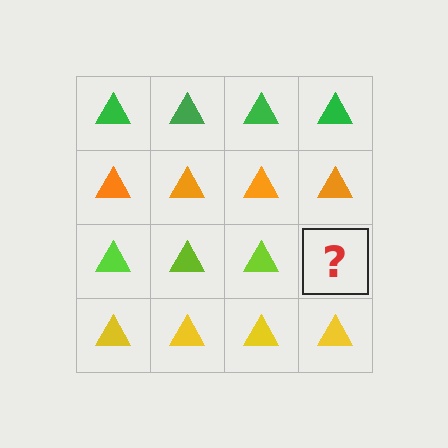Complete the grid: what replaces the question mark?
The question mark should be replaced with a lime triangle.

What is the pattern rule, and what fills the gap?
The rule is that each row has a consistent color. The gap should be filled with a lime triangle.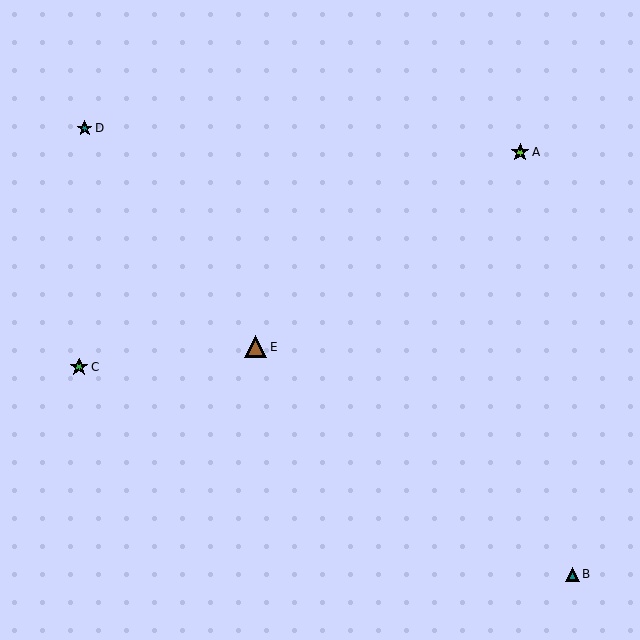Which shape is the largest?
The brown triangle (labeled E) is the largest.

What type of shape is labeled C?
Shape C is a green star.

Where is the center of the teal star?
The center of the teal star is at (85, 128).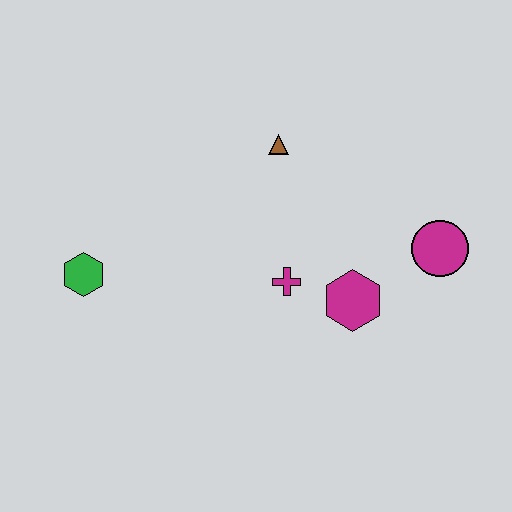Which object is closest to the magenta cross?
The magenta hexagon is closest to the magenta cross.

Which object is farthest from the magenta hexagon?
The green hexagon is farthest from the magenta hexagon.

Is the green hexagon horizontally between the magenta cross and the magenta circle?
No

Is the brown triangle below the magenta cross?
No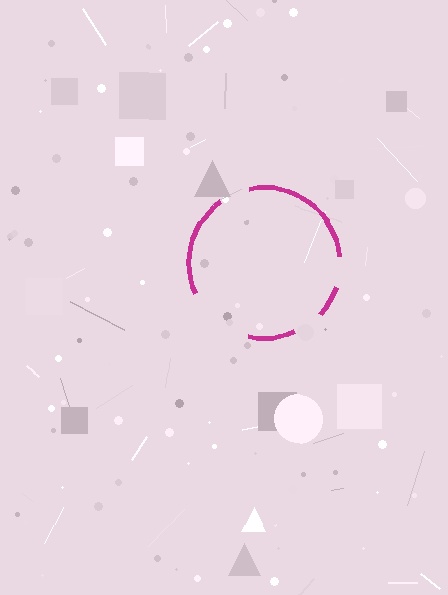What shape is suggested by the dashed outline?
The dashed outline suggests a circle.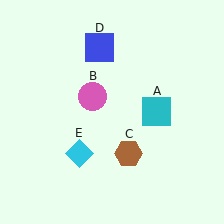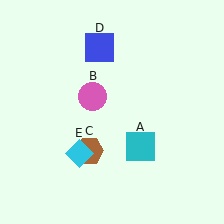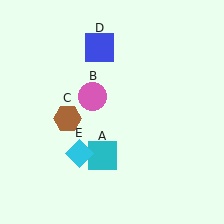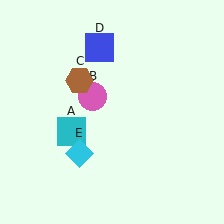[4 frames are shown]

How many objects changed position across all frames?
2 objects changed position: cyan square (object A), brown hexagon (object C).